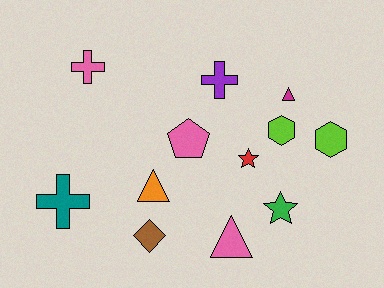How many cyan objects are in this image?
There are no cyan objects.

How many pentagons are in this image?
There is 1 pentagon.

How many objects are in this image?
There are 12 objects.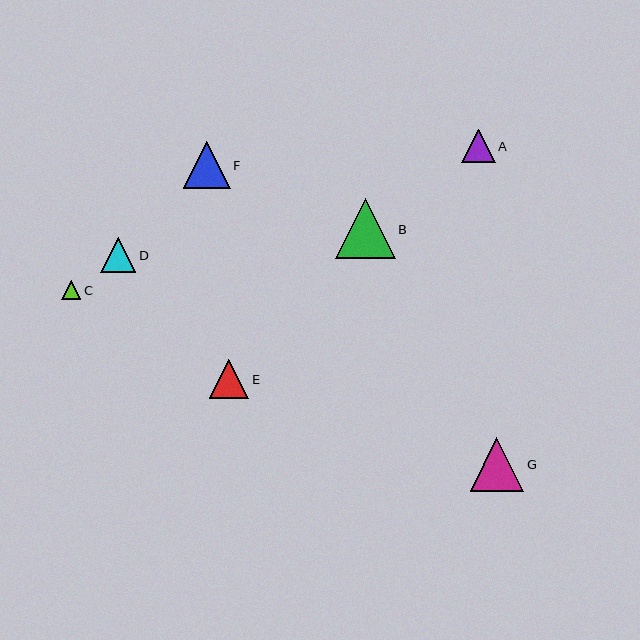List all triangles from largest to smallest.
From largest to smallest: B, G, F, E, D, A, C.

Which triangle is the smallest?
Triangle C is the smallest with a size of approximately 19 pixels.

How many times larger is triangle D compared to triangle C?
Triangle D is approximately 1.8 times the size of triangle C.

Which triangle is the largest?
Triangle B is the largest with a size of approximately 60 pixels.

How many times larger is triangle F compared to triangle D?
Triangle F is approximately 1.3 times the size of triangle D.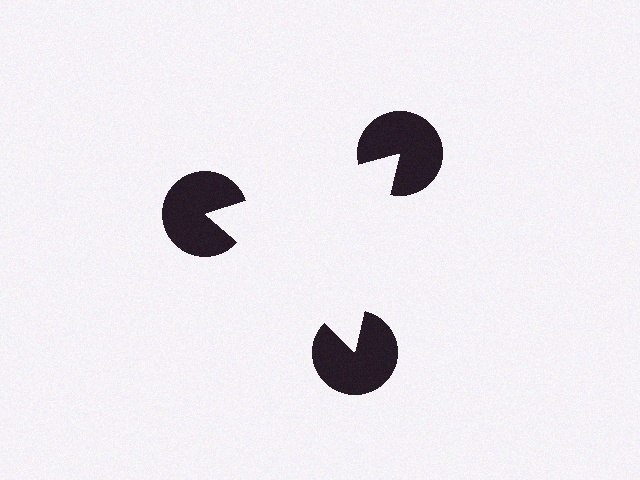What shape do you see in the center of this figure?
An illusory triangle — its edges are inferred from the aligned wedge cuts in the pac-man discs, not physically drawn.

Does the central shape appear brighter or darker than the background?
It typically appears slightly brighter than the background, even though no actual brightness change is drawn.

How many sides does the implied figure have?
3 sides.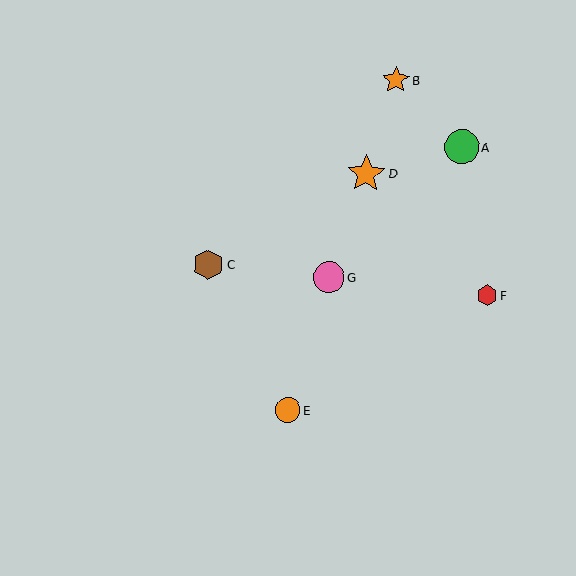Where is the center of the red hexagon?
The center of the red hexagon is at (487, 295).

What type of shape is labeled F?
Shape F is a red hexagon.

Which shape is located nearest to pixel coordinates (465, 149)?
The green circle (labeled A) at (462, 147) is nearest to that location.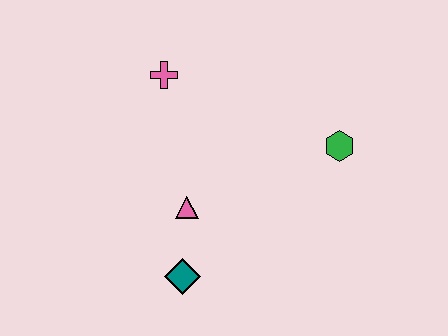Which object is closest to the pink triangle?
The teal diamond is closest to the pink triangle.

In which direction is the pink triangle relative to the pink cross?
The pink triangle is below the pink cross.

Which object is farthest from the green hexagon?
The teal diamond is farthest from the green hexagon.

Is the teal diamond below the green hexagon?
Yes